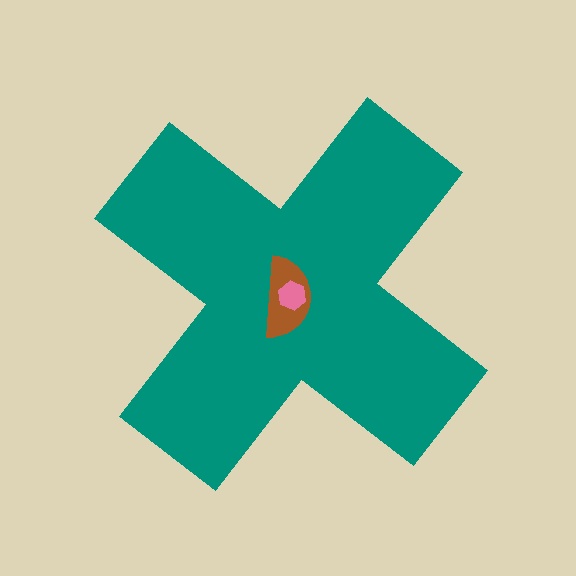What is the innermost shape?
The pink hexagon.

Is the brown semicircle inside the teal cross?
Yes.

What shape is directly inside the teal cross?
The brown semicircle.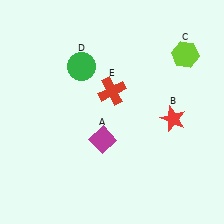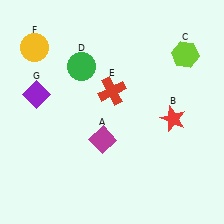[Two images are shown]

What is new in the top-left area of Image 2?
A yellow circle (F) was added in the top-left area of Image 2.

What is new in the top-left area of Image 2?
A purple diamond (G) was added in the top-left area of Image 2.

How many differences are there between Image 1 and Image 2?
There are 2 differences between the two images.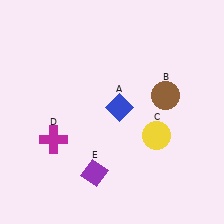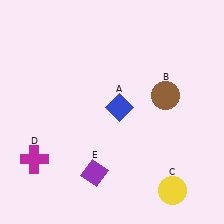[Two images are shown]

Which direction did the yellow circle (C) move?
The yellow circle (C) moved down.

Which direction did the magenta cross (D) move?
The magenta cross (D) moved down.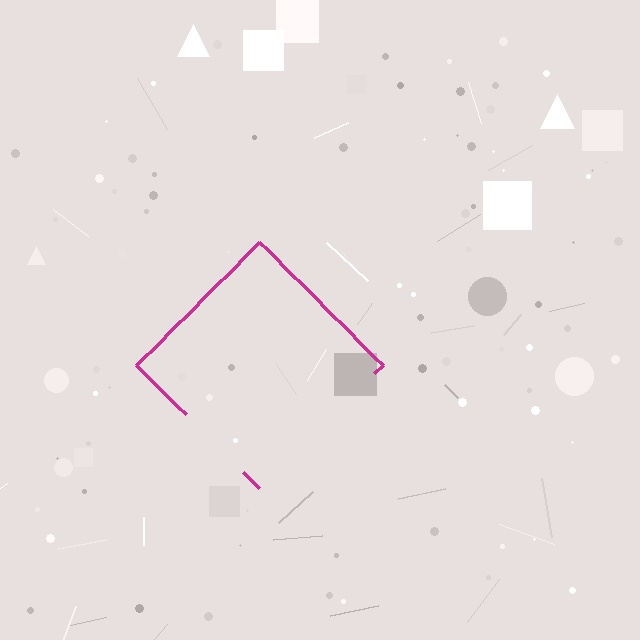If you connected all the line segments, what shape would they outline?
They would outline a diamond.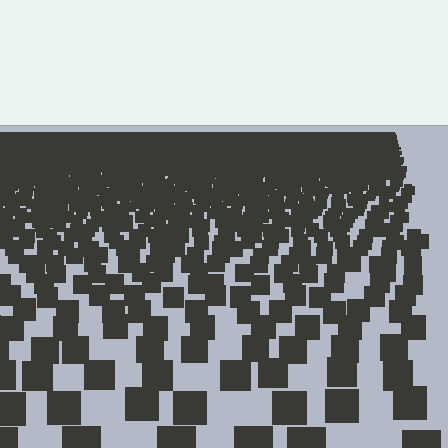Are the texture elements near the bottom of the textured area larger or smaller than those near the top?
Larger. Near the bottom, elements are closer to the viewer and appear at a bigger on-screen size.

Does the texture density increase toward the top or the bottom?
Density increases toward the top.